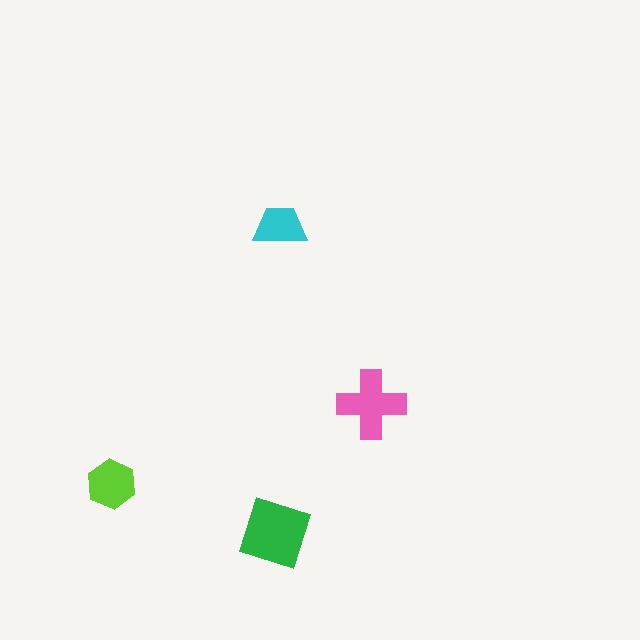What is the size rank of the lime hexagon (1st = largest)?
3rd.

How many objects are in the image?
There are 4 objects in the image.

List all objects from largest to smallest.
The green diamond, the pink cross, the lime hexagon, the cyan trapezoid.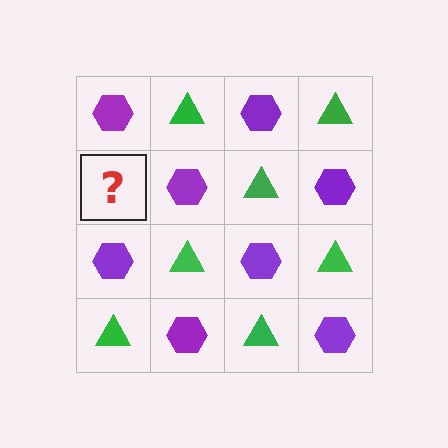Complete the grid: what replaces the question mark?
The question mark should be replaced with a green triangle.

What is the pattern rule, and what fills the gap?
The rule is that it alternates purple hexagon and green triangle in a checkerboard pattern. The gap should be filled with a green triangle.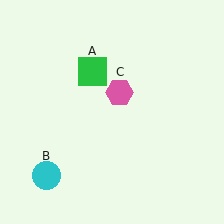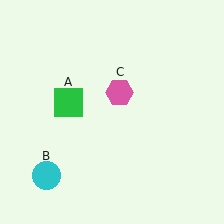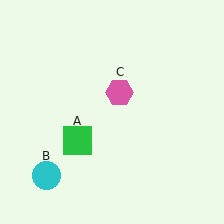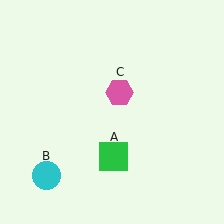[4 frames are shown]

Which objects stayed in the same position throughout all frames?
Cyan circle (object B) and pink hexagon (object C) remained stationary.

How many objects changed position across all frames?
1 object changed position: green square (object A).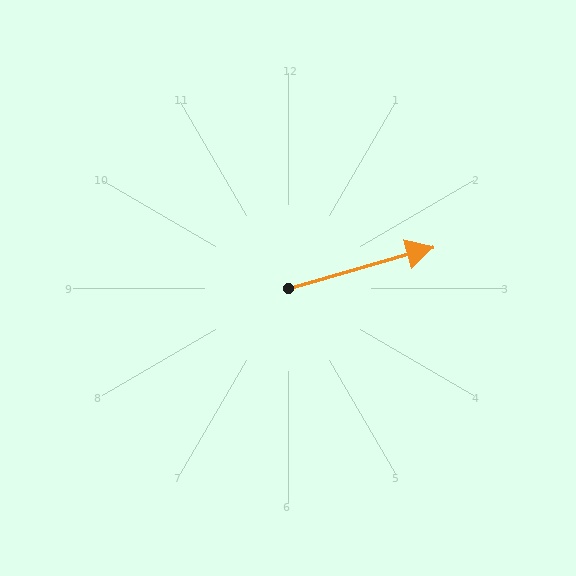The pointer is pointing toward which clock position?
Roughly 2 o'clock.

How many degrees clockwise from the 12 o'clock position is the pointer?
Approximately 74 degrees.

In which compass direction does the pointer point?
East.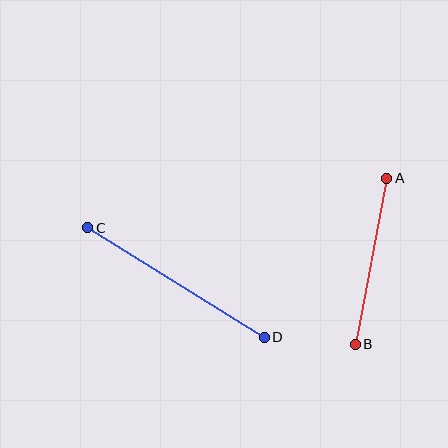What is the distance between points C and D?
The distance is approximately 208 pixels.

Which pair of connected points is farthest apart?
Points C and D are farthest apart.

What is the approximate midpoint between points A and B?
The midpoint is at approximately (371, 261) pixels.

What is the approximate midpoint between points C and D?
The midpoint is at approximately (176, 282) pixels.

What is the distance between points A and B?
The distance is approximately 169 pixels.